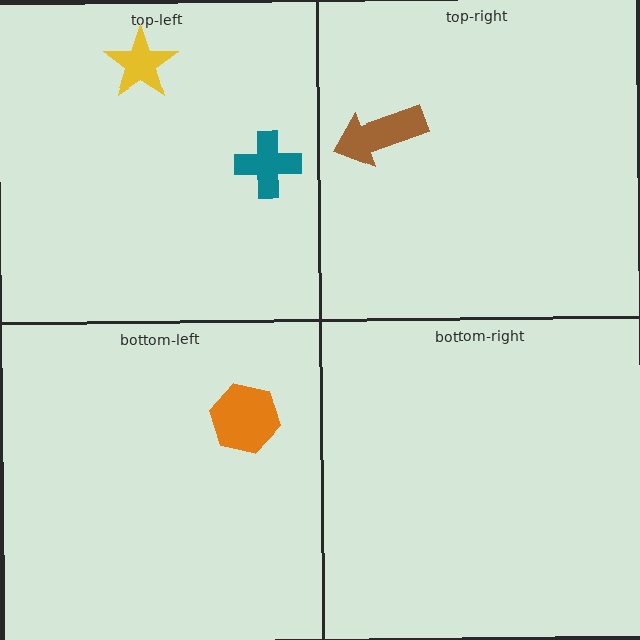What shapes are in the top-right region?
The brown arrow.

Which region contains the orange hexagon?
The bottom-left region.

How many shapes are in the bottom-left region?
1.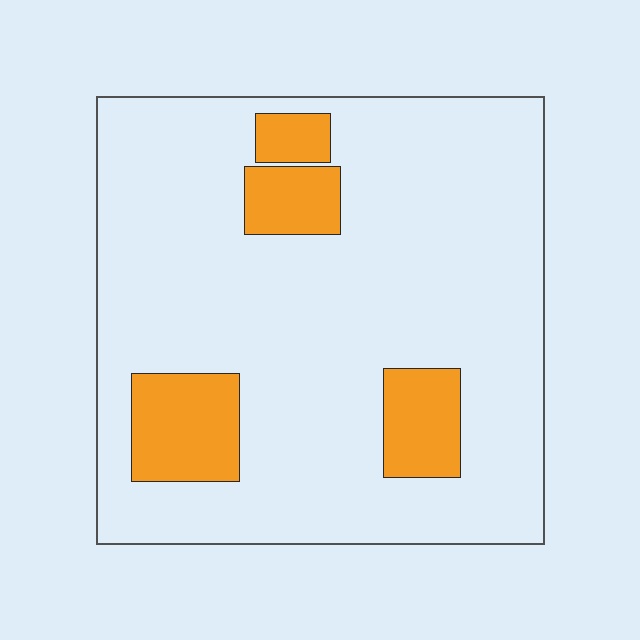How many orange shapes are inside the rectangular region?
4.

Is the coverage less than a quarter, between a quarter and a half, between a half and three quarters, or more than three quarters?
Less than a quarter.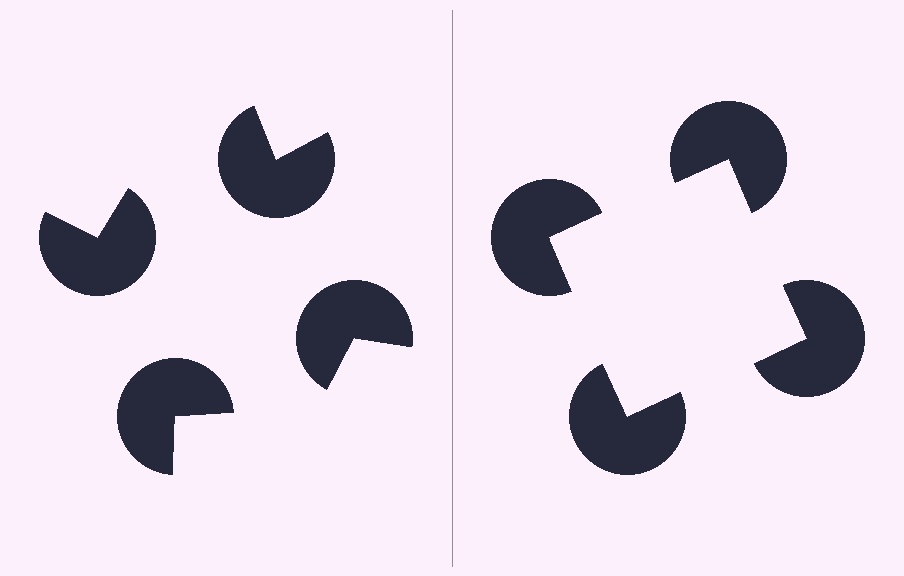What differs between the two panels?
The pac-man discs are positioned identically on both sides; only the wedge orientations differ. On the right they align to a square; on the left they are misaligned.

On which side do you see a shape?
An illusory square appears on the right side. On the left side the wedge cuts are rotated, so no coherent shape forms.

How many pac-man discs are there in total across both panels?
8 — 4 on each side.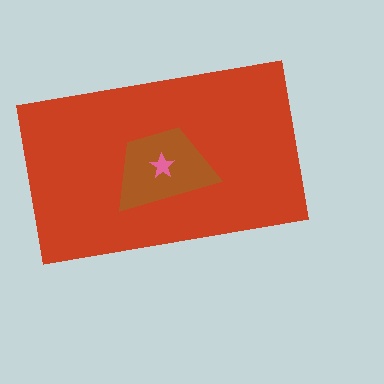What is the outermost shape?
The red rectangle.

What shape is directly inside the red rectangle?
The brown trapezoid.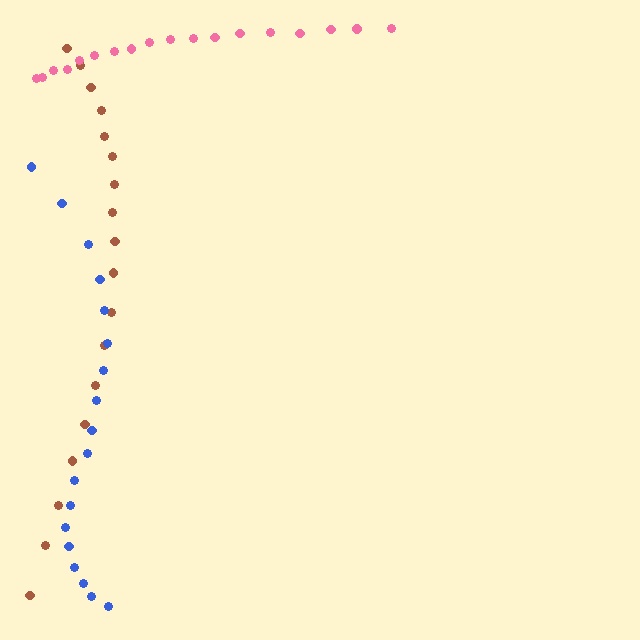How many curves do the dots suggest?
There are 3 distinct paths.